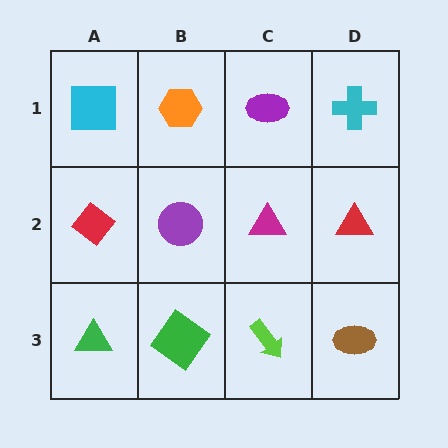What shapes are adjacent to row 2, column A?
A cyan square (row 1, column A), a green triangle (row 3, column A), a purple circle (row 2, column B).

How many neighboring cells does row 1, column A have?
2.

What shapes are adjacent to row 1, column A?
A red diamond (row 2, column A), an orange hexagon (row 1, column B).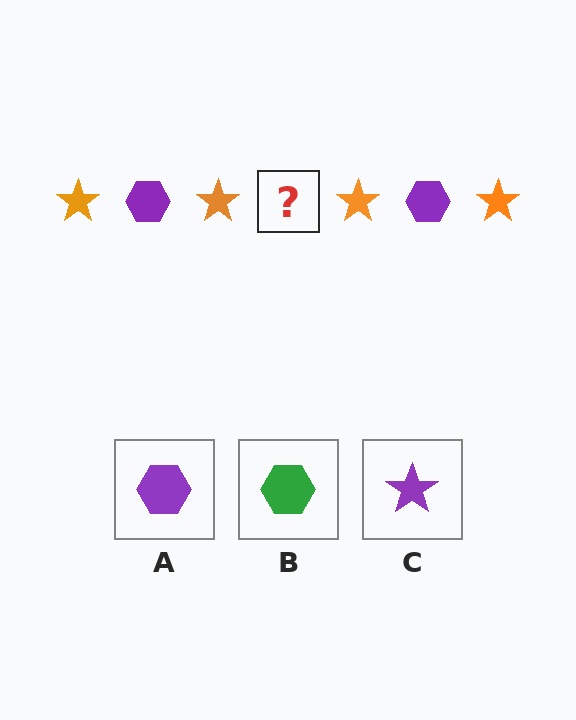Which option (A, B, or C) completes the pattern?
A.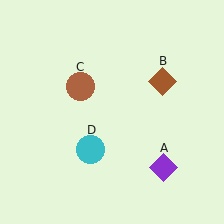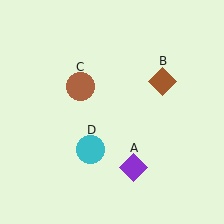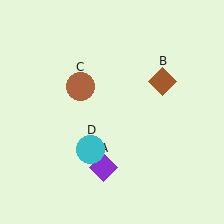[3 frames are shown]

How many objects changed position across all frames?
1 object changed position: purple diamond (object A).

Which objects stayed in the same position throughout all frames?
Brown diamond (object B) and brown circle (object C) and cyan circle (object D) remained stationary.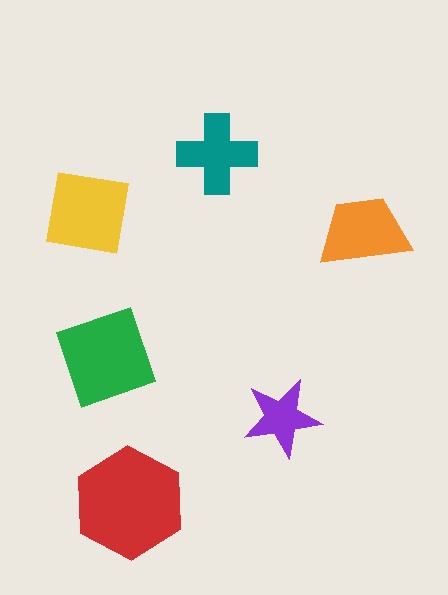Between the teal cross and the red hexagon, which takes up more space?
The red hexagon.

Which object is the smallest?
The purple star.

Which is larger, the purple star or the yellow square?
The yellow square.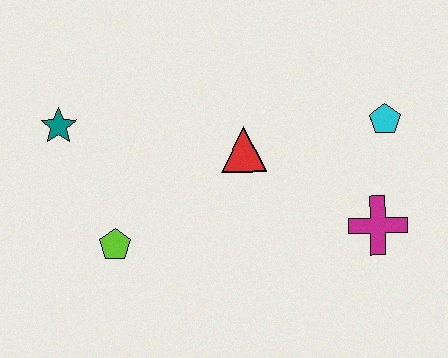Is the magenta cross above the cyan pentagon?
No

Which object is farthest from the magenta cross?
The teal star is farthest from the magenta cross.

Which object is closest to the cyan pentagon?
The magenta cross is closest to the cyan pentagon.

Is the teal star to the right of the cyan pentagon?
No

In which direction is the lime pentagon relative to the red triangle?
The lime pentagon is to the left of the red triangle.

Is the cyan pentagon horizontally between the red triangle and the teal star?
No